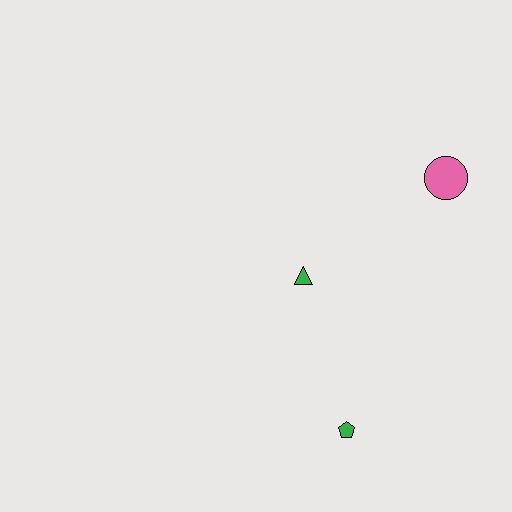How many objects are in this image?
There are 3 objects.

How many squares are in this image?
There are no squares.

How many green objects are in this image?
There are 2 green objects.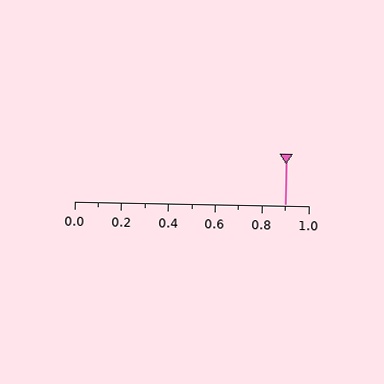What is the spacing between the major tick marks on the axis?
The major ticks are spaced 0.2 apart.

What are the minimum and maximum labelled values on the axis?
The axis runs from 0.0 to 1.0.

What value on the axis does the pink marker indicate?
The marker indicates approximately 0.9.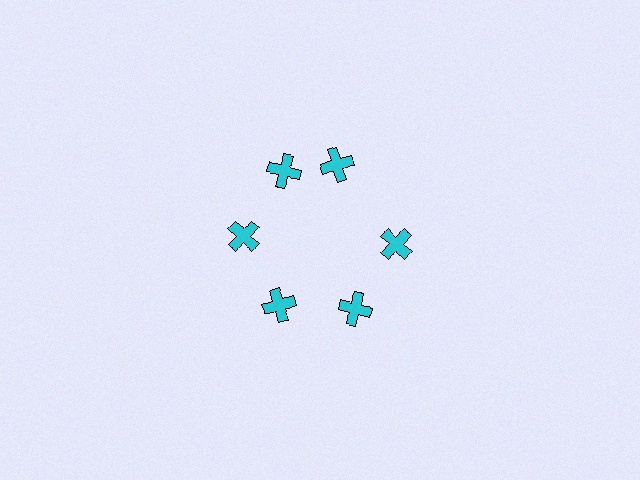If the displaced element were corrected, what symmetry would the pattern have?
It would have 6-fold rotational symmetry — the pattern would map onto itself every 60 degrees.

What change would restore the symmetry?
The symmetry would be restored by rotating it back into even spacing with its neighbors so that all 6 crosses sit at equal angles and equal distance from the center.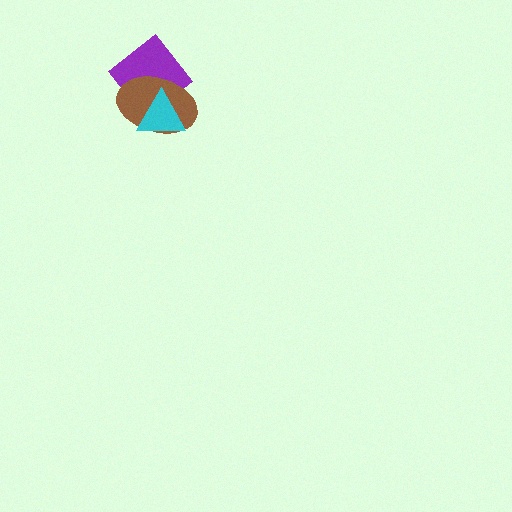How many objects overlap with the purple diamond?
2 objects overlap with the purple diamond.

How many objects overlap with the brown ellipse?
2 objects overlap with the brown ellipse.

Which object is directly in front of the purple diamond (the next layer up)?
The brown ellipse is directly in front of the purple diamond.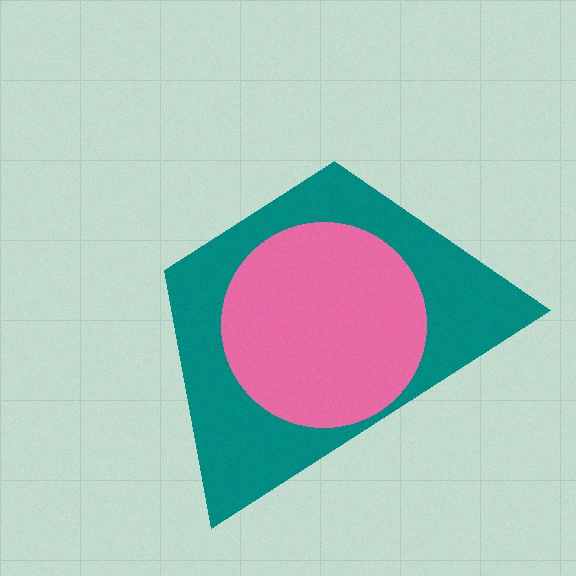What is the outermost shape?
The teal trapezoid.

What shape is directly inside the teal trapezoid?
The pink circle.